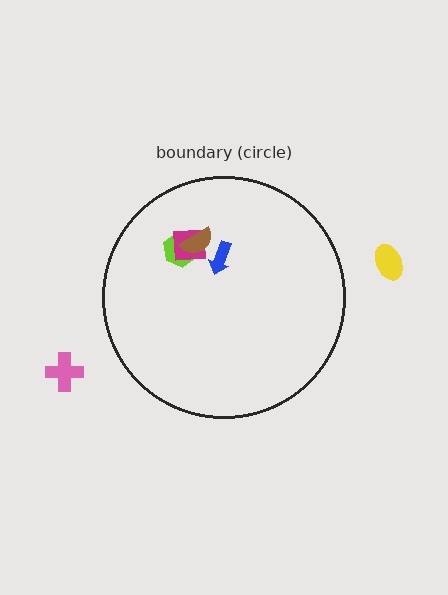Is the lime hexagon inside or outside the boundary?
Inside.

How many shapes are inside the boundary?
4 inside, 2 outside.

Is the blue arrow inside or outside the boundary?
Inside.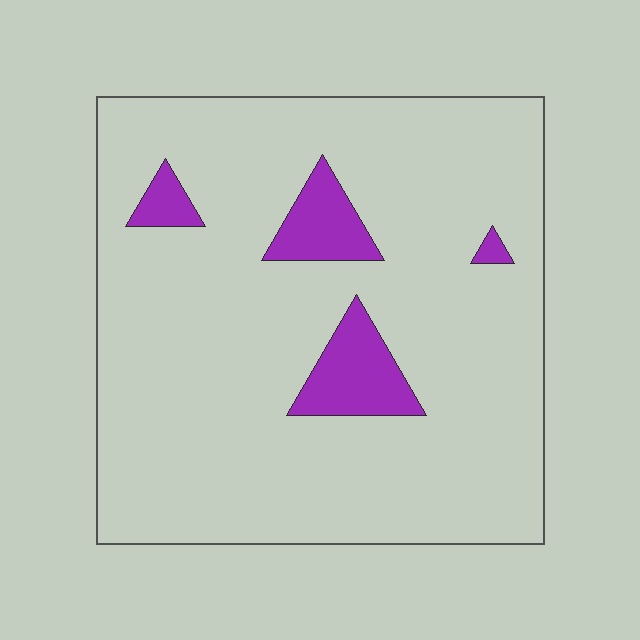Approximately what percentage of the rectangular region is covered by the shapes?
Approximately 10%.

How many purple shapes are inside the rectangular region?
4.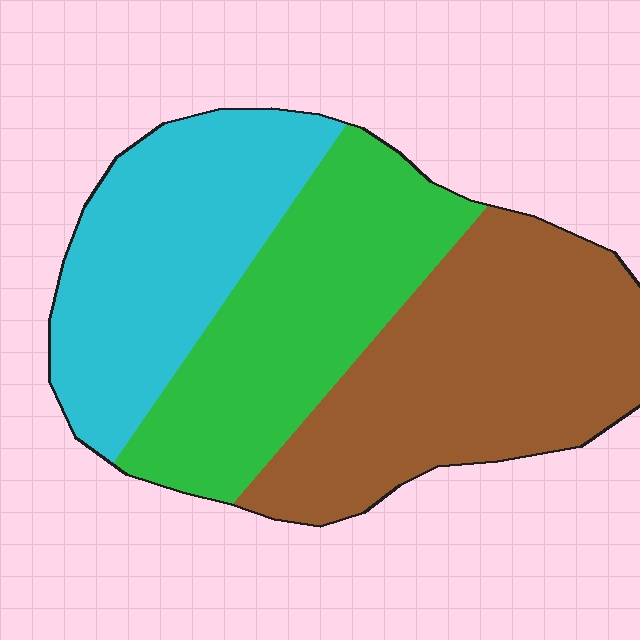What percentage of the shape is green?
Green covers 32% of the shape.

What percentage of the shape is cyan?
Cyan covers 30% of the shape.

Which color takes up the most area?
Brown, at roughly 40%.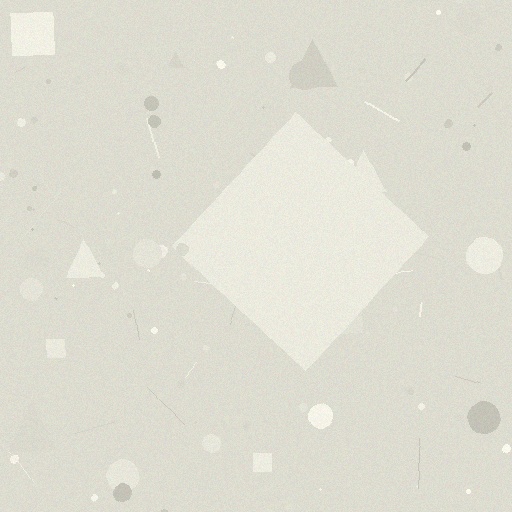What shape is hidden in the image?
A diamond is hidden in the image.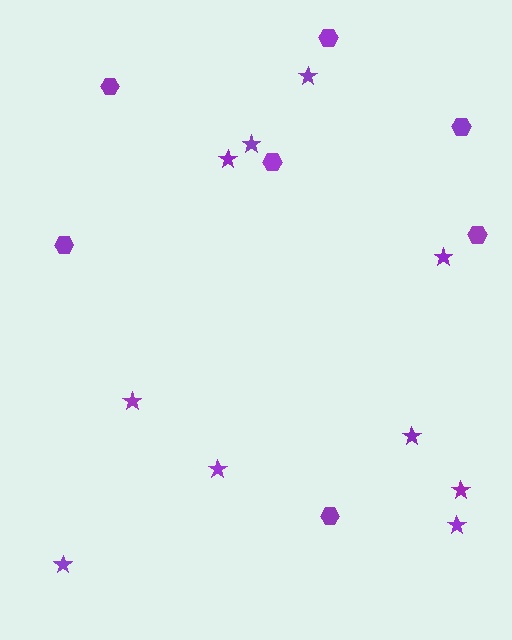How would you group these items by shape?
There are 2 groups: one group of hexagons (7) and one group of stars (10).